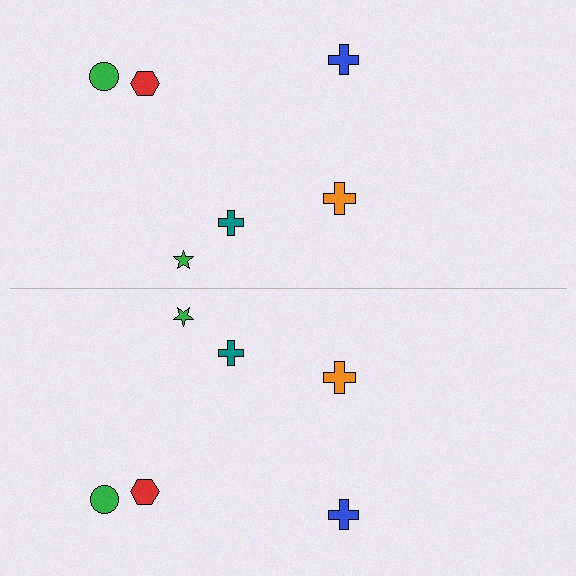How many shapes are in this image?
There are 12 shapes in this image.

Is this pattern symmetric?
Yes, this pattern has bilateral (reflection) symmetry.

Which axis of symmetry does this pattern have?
The pattern has a horizontal axis of symmetry running through the center of the image.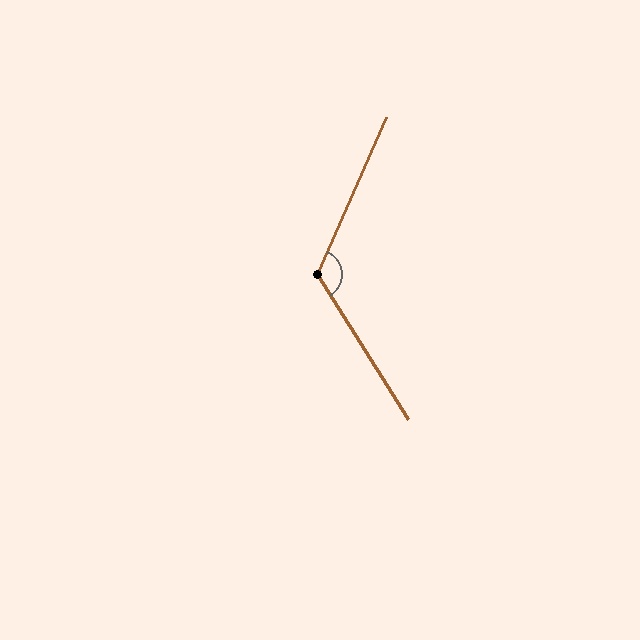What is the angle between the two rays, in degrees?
Approximately 124 degrees.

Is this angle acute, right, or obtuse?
It is obtuse.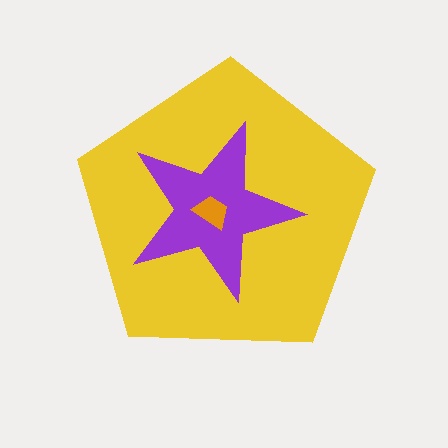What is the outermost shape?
The yellow pentagon.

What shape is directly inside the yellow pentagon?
The purple star.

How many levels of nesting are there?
3.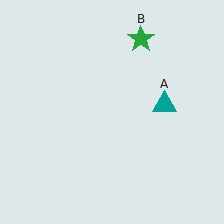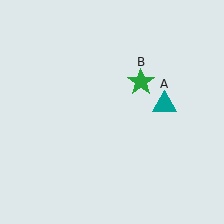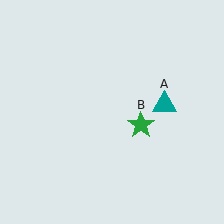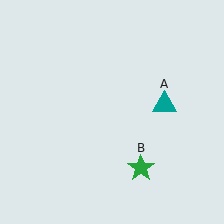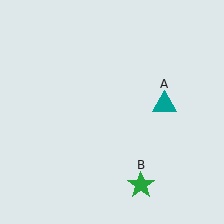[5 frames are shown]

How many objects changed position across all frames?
1 object changed position: green star (object B).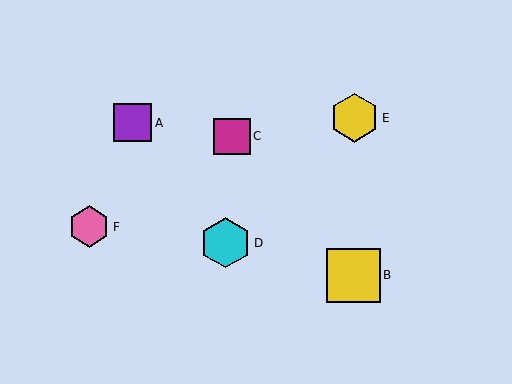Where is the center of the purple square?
The center of the purple square is at (133, 123).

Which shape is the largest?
The yellow square (labeled B) is the largest.